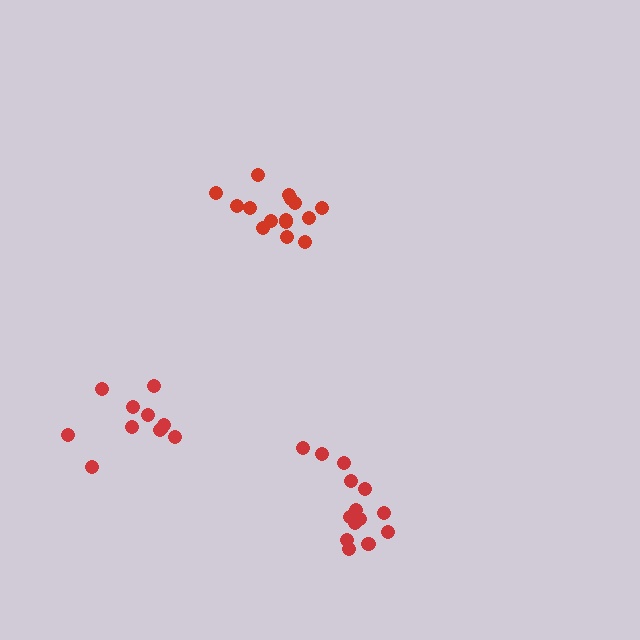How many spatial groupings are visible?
There are 3 spatial groupings.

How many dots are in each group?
Group 1: 14 dots, Group 2: 11 dots, Group 3: 15 dots (40 total).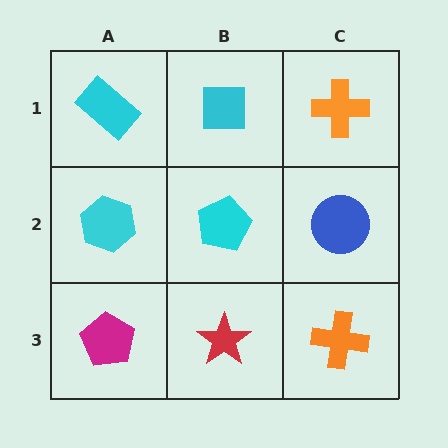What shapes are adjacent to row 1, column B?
A cyan pentagon (row 2, column B), a cyan rectangle (row 1, column A), an orange cross (row 1, column C).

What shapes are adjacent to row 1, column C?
A blue circle (row 2, column C), a cyan square (row 1, column B).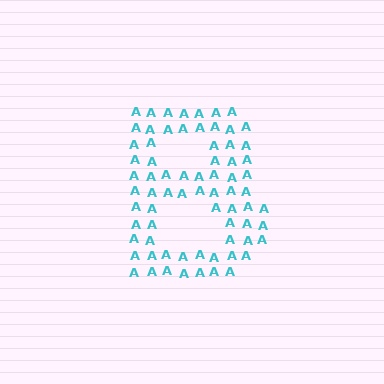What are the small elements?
The small elements are letter A's.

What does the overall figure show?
The overall figure shows the letter B.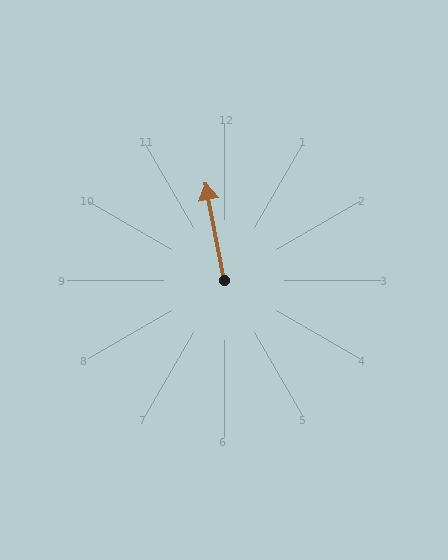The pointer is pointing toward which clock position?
Roughly 12 o'clock.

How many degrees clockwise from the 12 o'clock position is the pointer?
Approximately 349 degrees.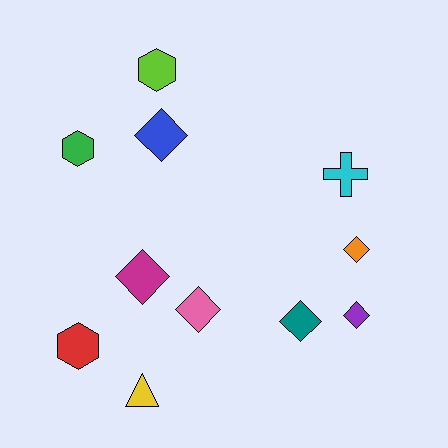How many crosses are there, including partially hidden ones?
There is 1 cross.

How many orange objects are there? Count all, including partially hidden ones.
There is 1 orange object.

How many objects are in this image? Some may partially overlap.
There are 11 objects.